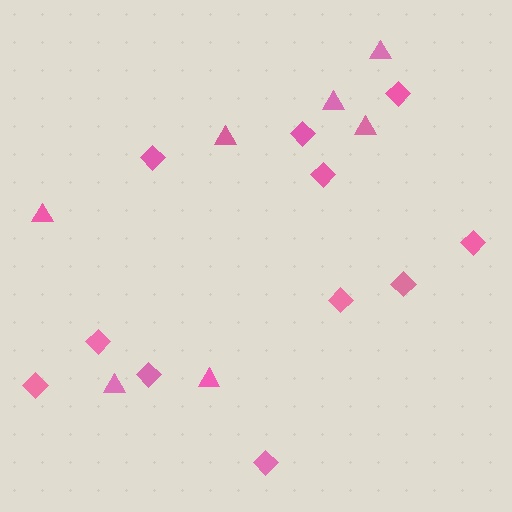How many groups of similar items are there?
There are 2 groups: one group of triangles (7) and one group of diamonds (11).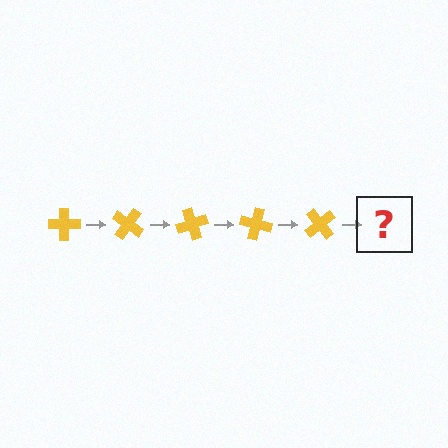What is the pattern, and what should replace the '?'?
The pattern is that the cross rotates 35 degrees each step. The '?' should be a yellow cross rotated 175 degrees.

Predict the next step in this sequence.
The next step is a yellow cross rotated 175 degrees.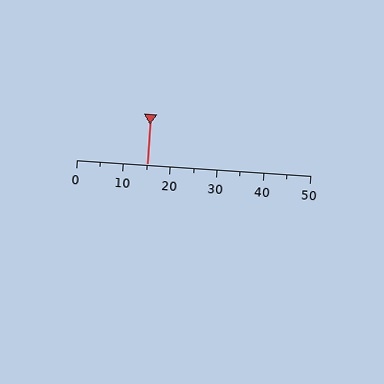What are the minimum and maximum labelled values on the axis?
The axis runs from 0 to 50.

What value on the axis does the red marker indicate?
The marker indicates approximately 15.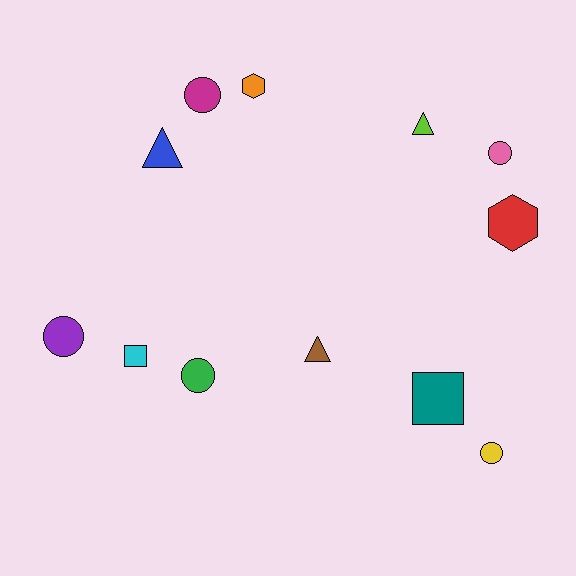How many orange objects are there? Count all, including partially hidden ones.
There is 1 orange object.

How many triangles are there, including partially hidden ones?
There are 3 triangles.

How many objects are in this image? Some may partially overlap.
There are 12 objects.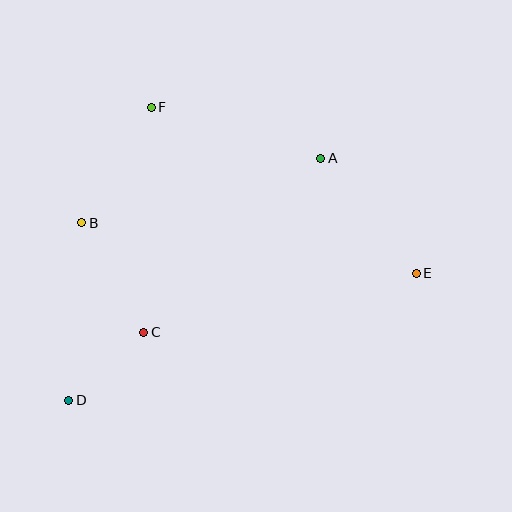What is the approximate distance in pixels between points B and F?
The distance between B and F is approximately 135 pixels.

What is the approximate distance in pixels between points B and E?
The distance between B and E is approximately 338 pixels.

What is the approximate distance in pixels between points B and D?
The distance between B and D is approximately 178 pixels.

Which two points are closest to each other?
Points C and D are closest to each other.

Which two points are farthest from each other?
Points D and E are farthest from each other.